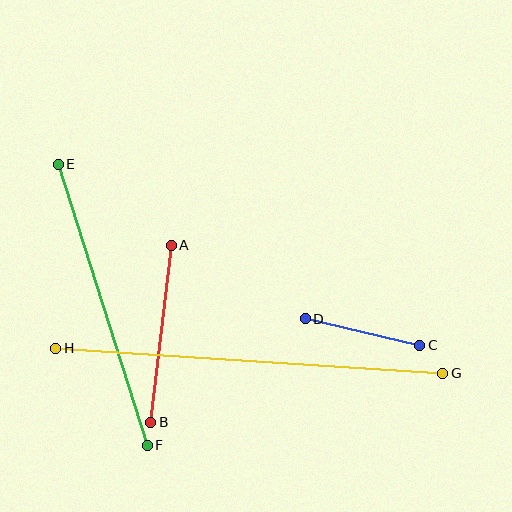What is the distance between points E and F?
The distance is approximately 295 pixels.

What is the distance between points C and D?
The distance is approximately 118 pixels.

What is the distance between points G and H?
The distance is approximately 388 pixels.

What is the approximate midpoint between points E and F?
The midpoint is at approximately (103, 305) pixels.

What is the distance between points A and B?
The distance is approximately 178 pixels.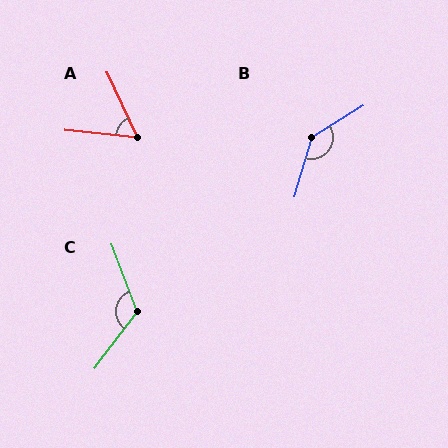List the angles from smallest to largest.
A (59°), C (122°), B (138°).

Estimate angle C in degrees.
Approximately 122 degrees.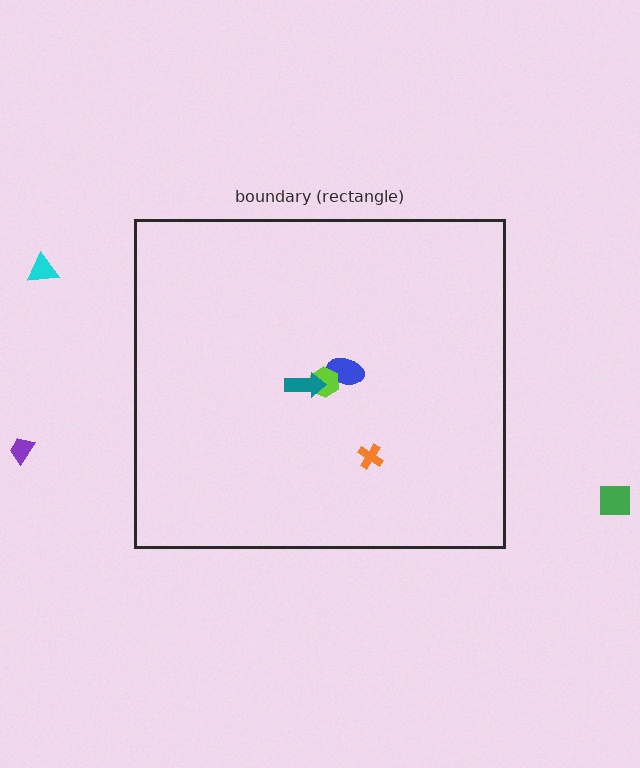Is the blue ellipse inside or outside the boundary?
Inside.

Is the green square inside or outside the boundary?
Outside.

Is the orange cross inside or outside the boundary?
Inside.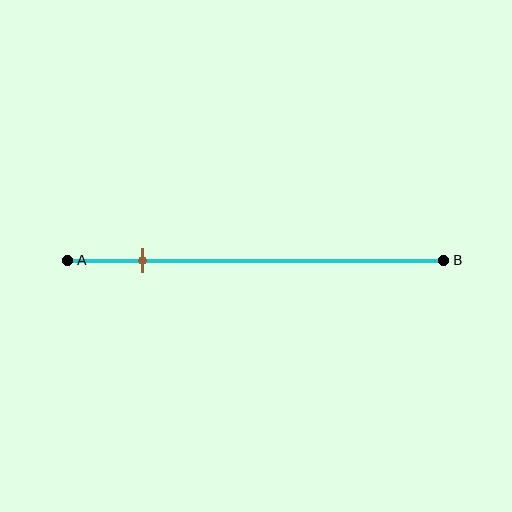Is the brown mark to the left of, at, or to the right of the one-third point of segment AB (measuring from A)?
The brown mark is to the left of the one-third point of segment AB.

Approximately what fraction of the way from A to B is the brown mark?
The brown mark is approximately 20% of the way from A to B.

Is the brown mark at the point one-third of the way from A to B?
No, the mark is at about 20% from A, not at the 33% one-third point.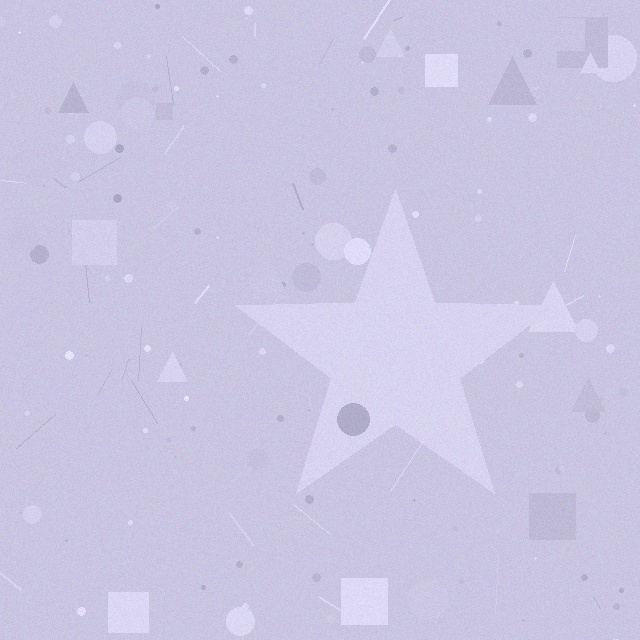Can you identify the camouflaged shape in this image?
The camouflaged shape is a star.